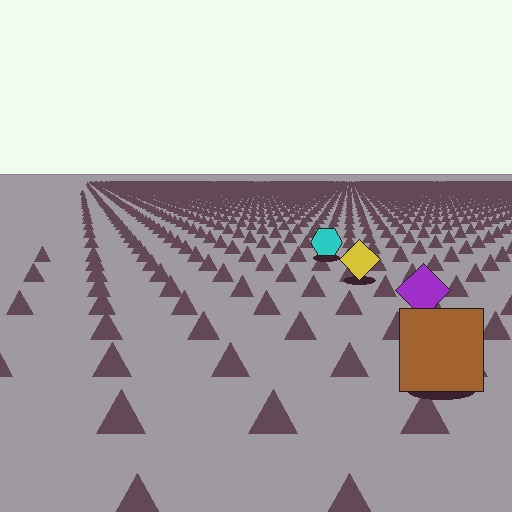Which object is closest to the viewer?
The brown square is closest. The texture marks near it are larger and more spread out.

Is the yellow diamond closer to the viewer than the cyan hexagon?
Yes. The yellow diamond is closer — you can tell from the texture gradient: the ground texture is coarser near it.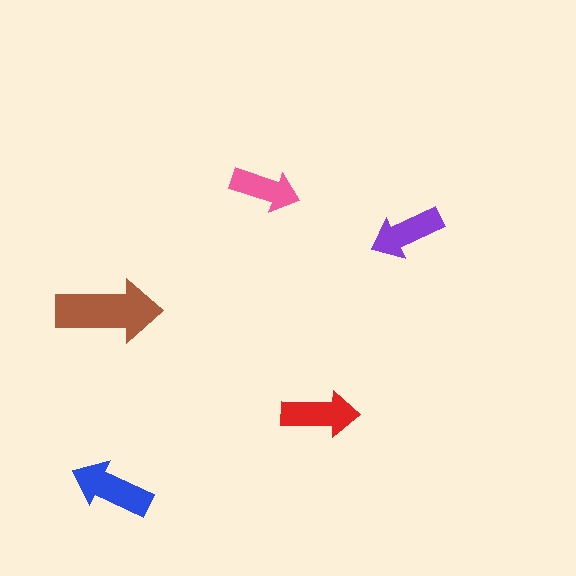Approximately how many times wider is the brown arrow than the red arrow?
About 1.5 times wider.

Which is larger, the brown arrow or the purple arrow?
The brown one.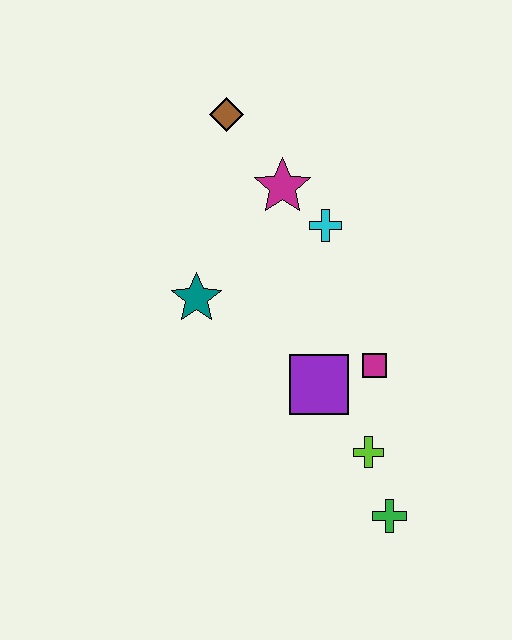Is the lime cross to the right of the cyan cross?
Yes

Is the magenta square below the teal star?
Yes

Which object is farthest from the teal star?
The green cross is farthest from the teal star.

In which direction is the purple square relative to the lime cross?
The purple square is above the lime cross.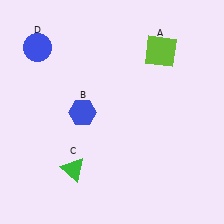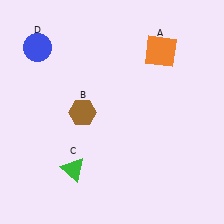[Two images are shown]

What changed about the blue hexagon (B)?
In Image 1, B is blue. In Image 2, it changed to brown.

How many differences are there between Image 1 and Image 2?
There are 2 differences between the two images.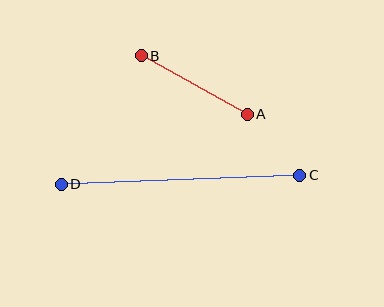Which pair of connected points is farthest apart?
Points C and D are farthest apart.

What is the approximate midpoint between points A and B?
The midpoint is at approximately (194, 85) pixels.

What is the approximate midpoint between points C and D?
The midpoint is at approximately (180, 180) pixels.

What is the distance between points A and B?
The distance is approximately 121 pixels.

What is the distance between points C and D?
The distance is approximately 238 pixels.